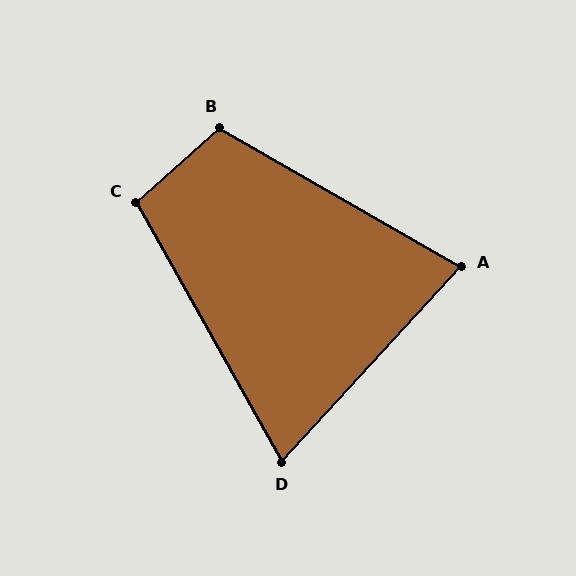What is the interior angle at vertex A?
Approximately 77 degrees (acute).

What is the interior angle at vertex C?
Approximately 103 degrees (obtuse).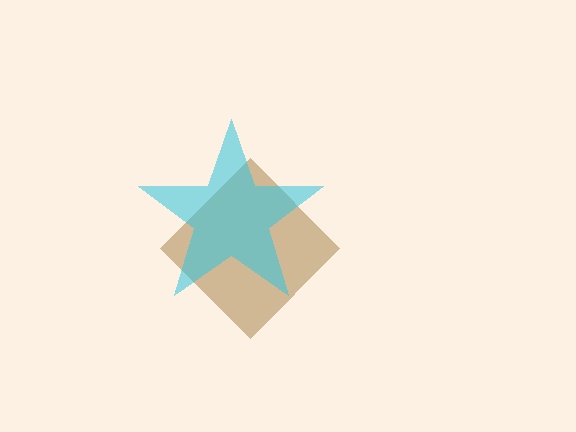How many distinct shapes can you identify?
There are 2 distinct shapes: a brown diamond, a cyan star.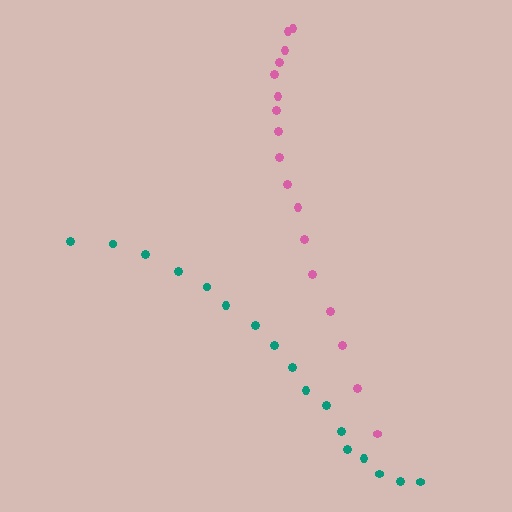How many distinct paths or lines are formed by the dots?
There are 2 distinct paths.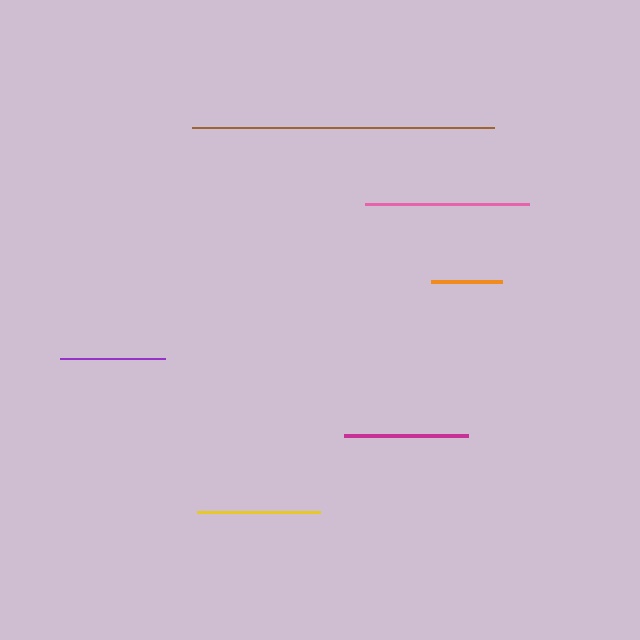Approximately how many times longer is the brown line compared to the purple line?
The brown line is approximately 2.9 times the length of the purple line.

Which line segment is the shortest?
The orange line is the shortest at approximately 71 pixels.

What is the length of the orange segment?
The orange segment is approximately 71 pixels long.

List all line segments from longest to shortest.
From longest to shortest: brown, pink, magenta, yellow, purple, orange.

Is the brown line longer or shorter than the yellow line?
The brown line is longer than the yellow line.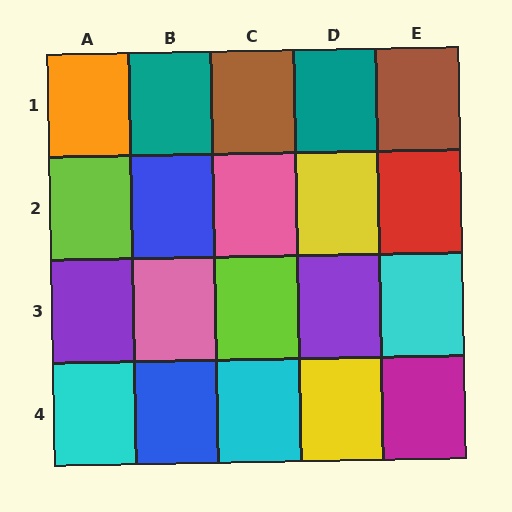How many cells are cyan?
3 cells are cyan.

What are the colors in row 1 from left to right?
Orange, teal, brown, teal, brown.